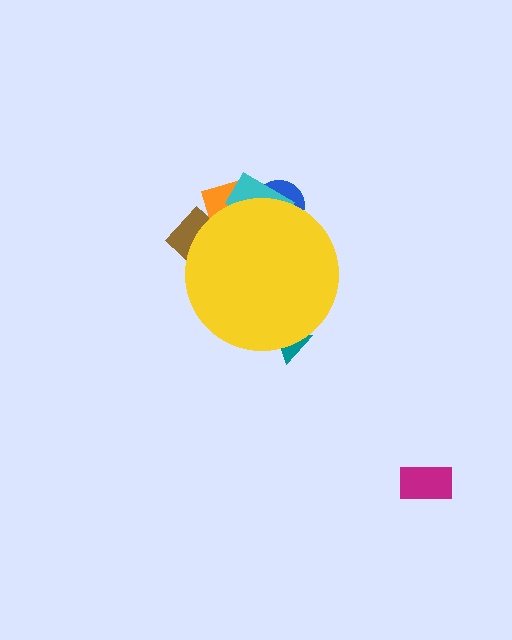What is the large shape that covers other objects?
A yellow circle.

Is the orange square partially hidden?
Yes, the orange square is partially hidden behind the yellow circle.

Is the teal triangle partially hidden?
Yes, the teal triangle is partially hidden behind the yellow circle.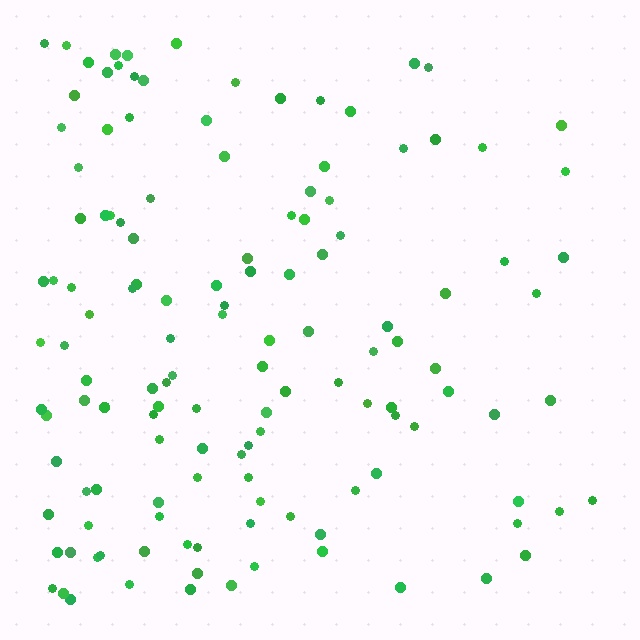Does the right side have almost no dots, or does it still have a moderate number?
Still a moderate number, just noticeably fewer than the left.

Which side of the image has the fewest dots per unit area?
The right.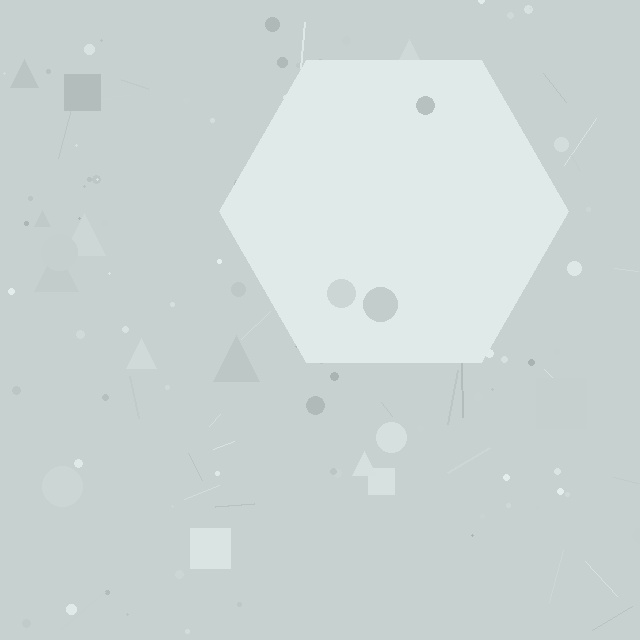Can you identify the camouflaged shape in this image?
The camouflaged shape is a hexagon.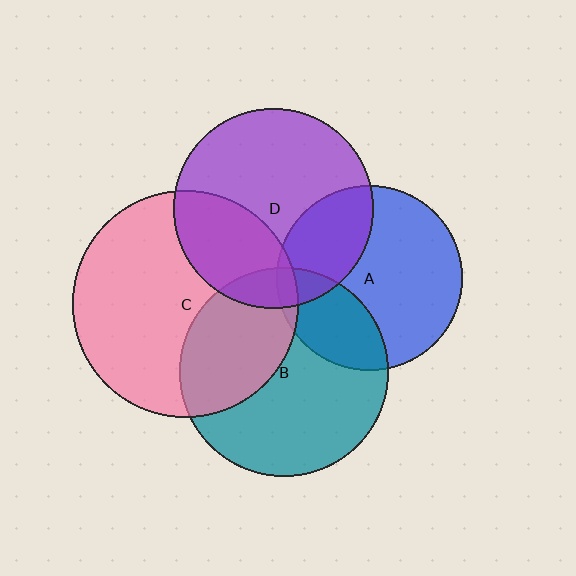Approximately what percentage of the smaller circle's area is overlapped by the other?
Approximately 5%.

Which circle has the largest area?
Circle C (pink).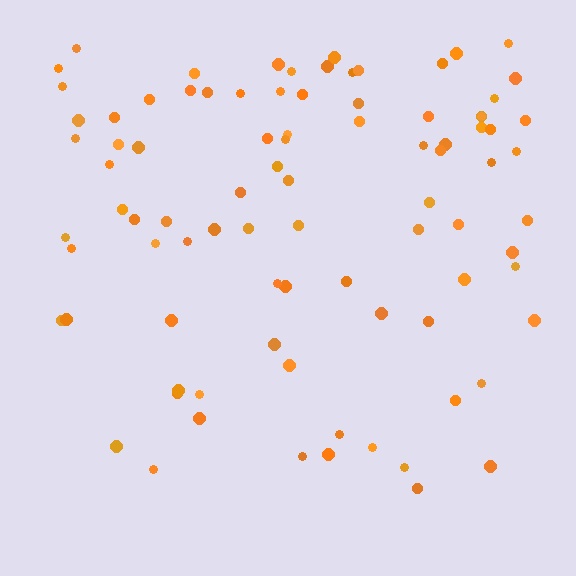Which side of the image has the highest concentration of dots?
The top.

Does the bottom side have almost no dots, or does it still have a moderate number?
Still a moderate number, just noticeably fewer than the top.